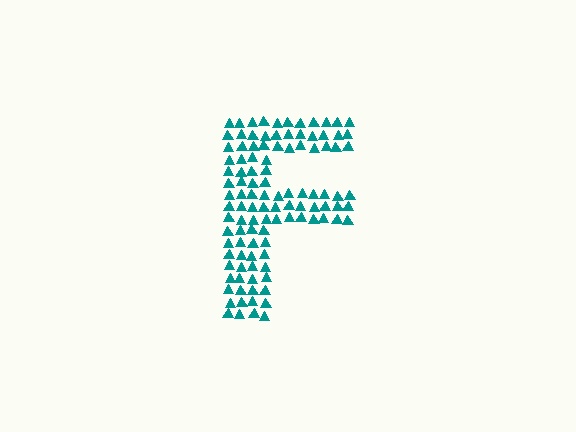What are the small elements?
The small elements are triangles.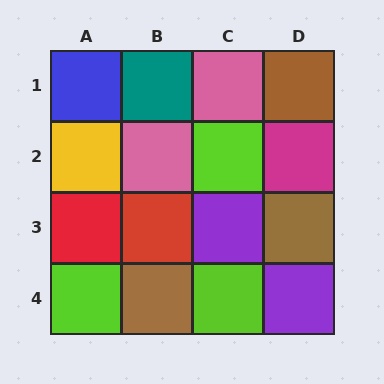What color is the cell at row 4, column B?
Brown.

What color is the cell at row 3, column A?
Red.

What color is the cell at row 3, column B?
Red.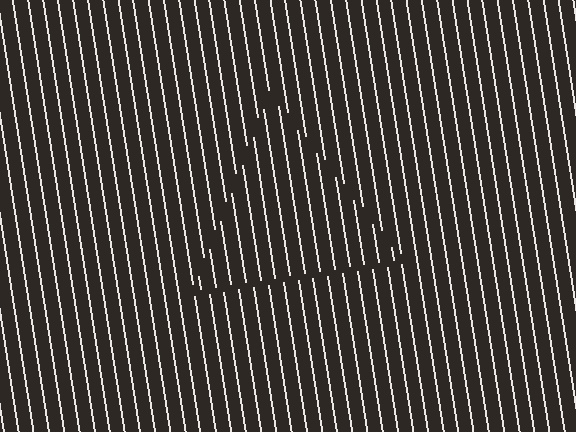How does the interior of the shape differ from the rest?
The interior of the shape contains the same grating, shifted by half a period — the contour is defined by the phase discontinuity where line-ends from the inner and outer gratings abut.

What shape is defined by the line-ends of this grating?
An illusory triangle. The interior of the shape contains the same grating, shifted by half a period — the contour is defined by the phase discontinuity where line-ends from the inner and outer gratings abut.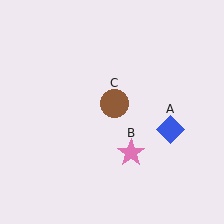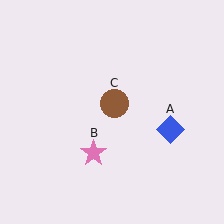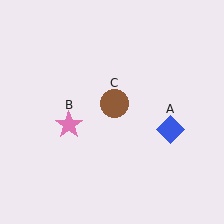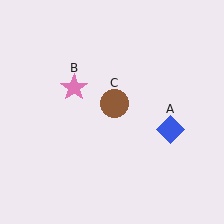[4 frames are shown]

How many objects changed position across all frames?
1 object changed position: pink star (object B).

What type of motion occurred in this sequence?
The pink star (object B) rotated clockwise around the center of the scene.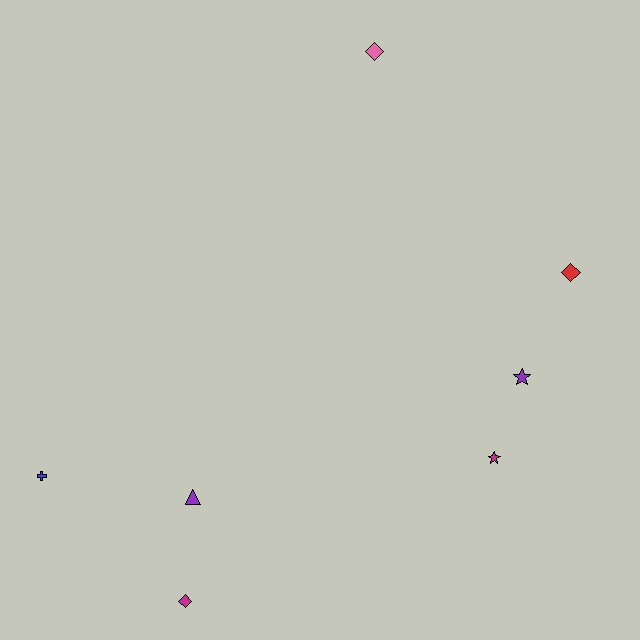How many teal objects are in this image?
There are no teal objects.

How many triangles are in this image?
There is 1 triangle.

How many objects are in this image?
There are 7 objects.